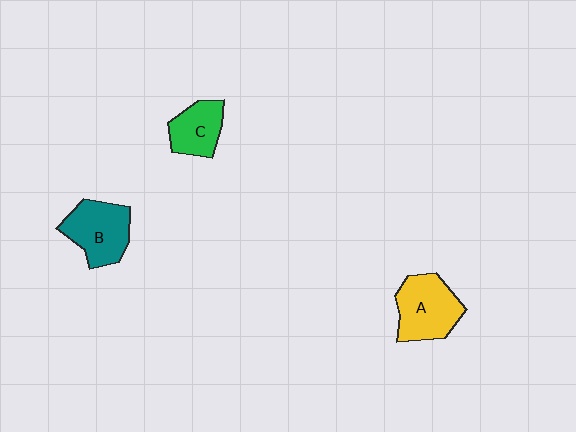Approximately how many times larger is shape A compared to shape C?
Approximately 1.5 times.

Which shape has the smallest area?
Shape C (green).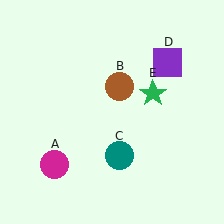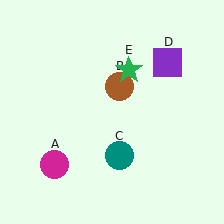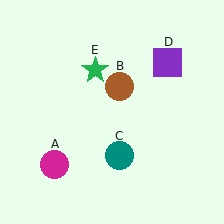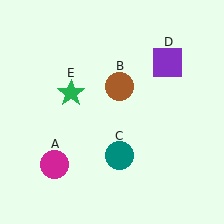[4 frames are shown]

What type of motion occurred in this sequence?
The green star (object E) rotated counterclockwise around the center of the scene.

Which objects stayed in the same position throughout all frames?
Magenta circle (object A) and brown circle (object B) and teal circle (object C) and purple square (object D) remained stationary.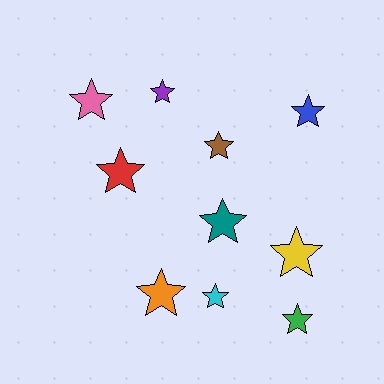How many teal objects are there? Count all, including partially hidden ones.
There is 1 teal object.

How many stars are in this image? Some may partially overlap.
There are 10 stars.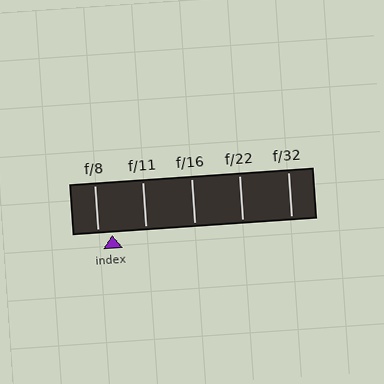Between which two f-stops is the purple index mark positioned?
The index mark is between f/8 and f/11.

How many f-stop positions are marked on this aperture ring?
There are 5 f-stop positions marked.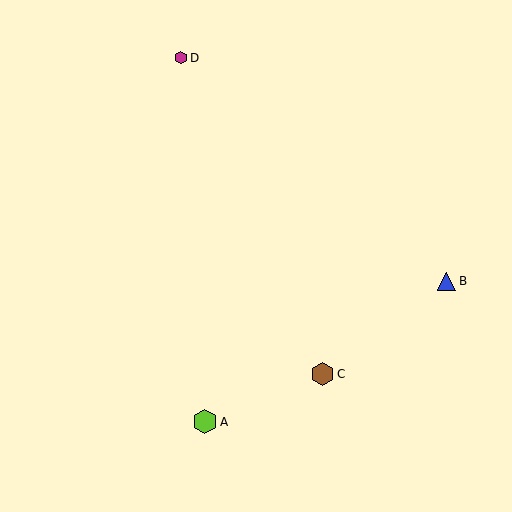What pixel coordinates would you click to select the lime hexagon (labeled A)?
Click at (205, 422) to select the lime hexagon A.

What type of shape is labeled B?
Shape B is a blue triangle.